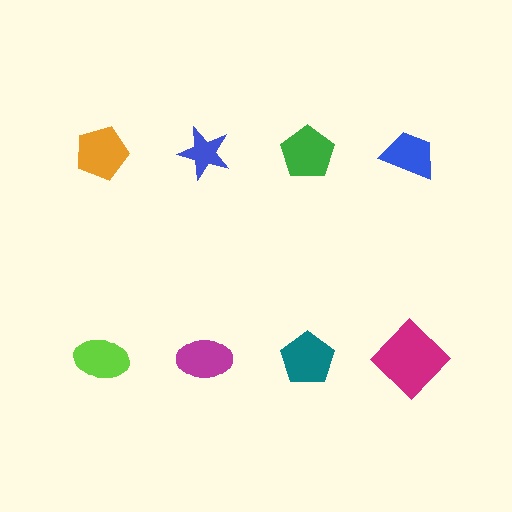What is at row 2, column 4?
A magenta diamond.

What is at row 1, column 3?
A green pentagon.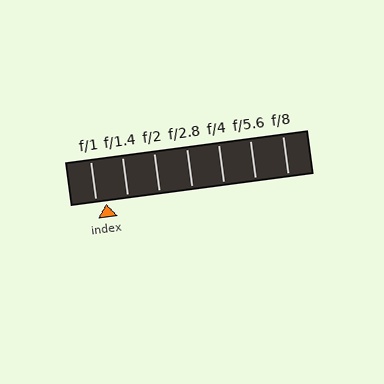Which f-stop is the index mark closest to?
The index mark is closest to f/1.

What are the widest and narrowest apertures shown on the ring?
The widest aperture shown is f/1 and the narrowest is f/8.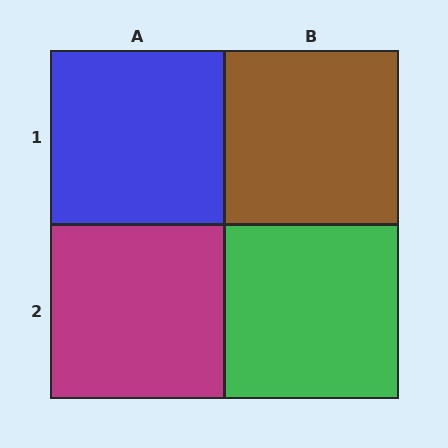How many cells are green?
1 cell is green.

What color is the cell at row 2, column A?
Magenta.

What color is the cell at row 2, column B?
Green.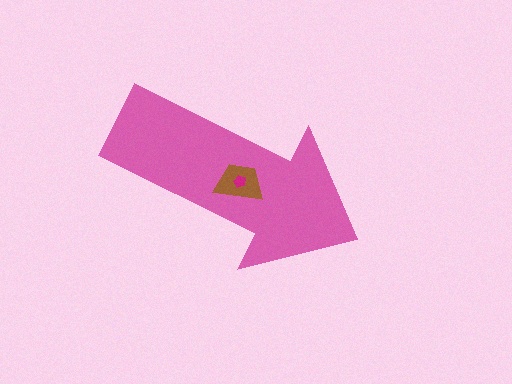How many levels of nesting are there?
3.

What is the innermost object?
The magenta pentagon.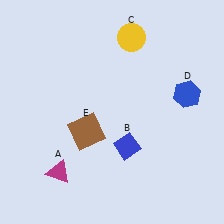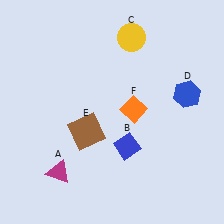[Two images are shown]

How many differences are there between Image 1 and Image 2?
There is 1 difference between the two images.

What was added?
An orange diamond (F) was added in Image 2.